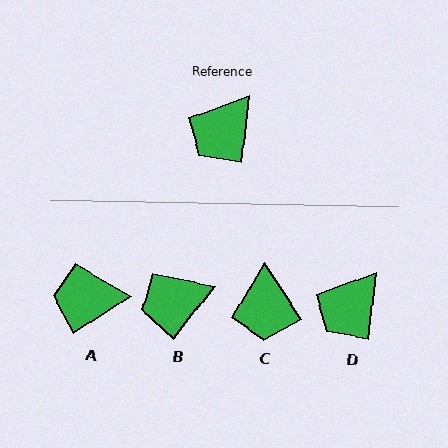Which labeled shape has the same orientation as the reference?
D.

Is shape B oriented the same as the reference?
No, it is off by about 31 degrees.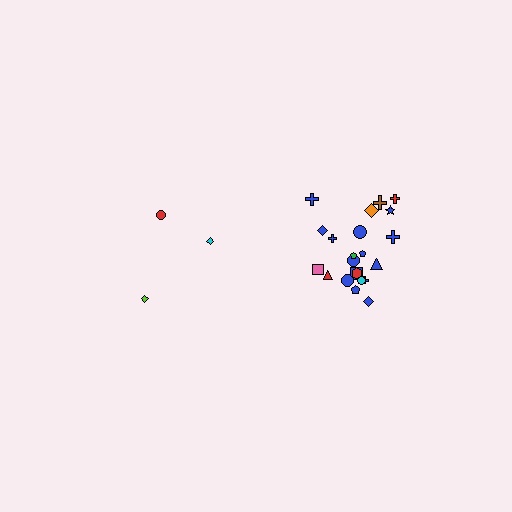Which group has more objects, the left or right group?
The right group.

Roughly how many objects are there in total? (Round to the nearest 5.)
Roughly 25 objects in total.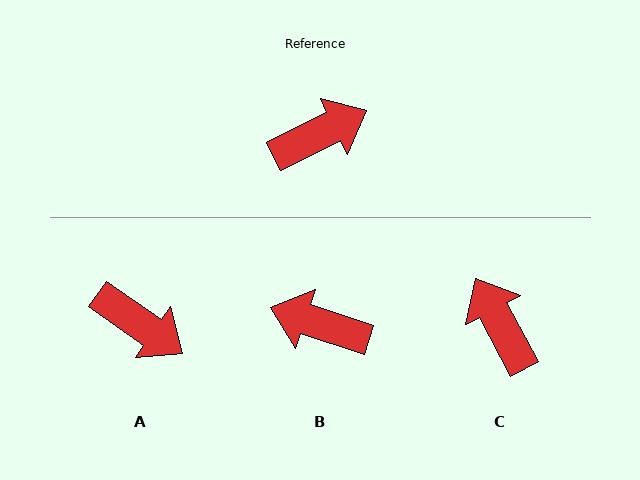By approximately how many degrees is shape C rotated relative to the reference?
Approximately 92 degrees counter-clockwise.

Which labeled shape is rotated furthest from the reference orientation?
B, about 135 degrees away.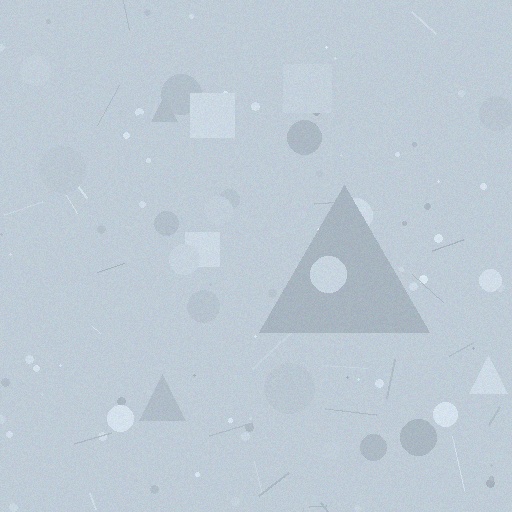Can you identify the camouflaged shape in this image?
The camouflaged shape is a triangle.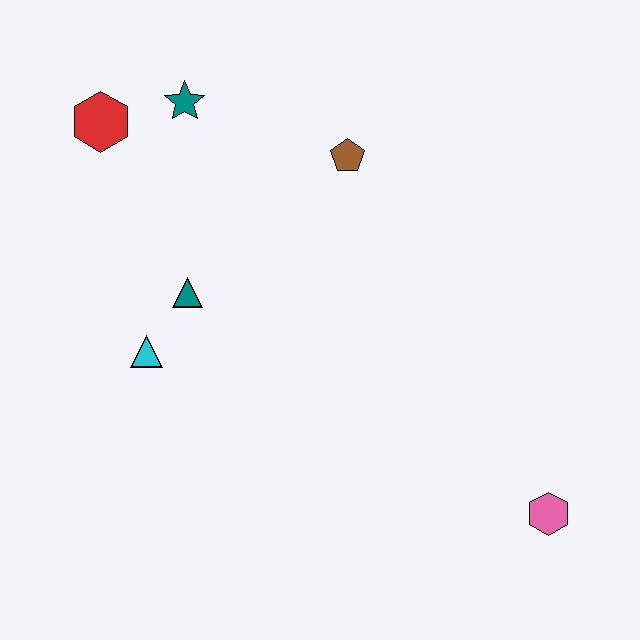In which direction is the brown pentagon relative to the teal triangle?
The brown pentagon is to the right of the teal triangle.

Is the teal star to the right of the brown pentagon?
No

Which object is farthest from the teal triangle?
The pink hexagon is farthest from the teal triangle.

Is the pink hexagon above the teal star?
No